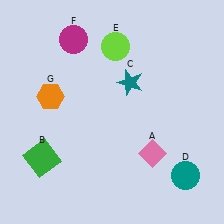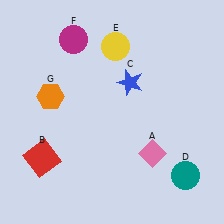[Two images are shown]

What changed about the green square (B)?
In Image 1, B is green. In Image 2, it changed to red.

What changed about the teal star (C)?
In Image 1, C is teal. In Image 2, it changed to blue.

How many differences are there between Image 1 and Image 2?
There are 3 differences between the two images.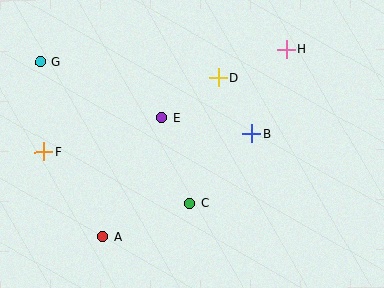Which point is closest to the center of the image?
Point E at (162, 118) is closest to the center.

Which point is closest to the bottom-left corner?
Point A is closest to the bottom-left corner.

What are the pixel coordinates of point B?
Point B is at (252, 134).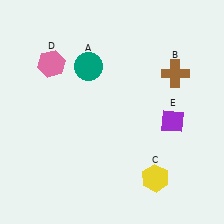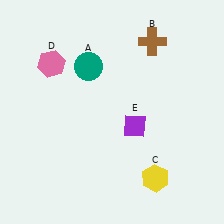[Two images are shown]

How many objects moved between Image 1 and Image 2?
2 objects moved between the two images.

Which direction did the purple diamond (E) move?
The purple diamond (E) moved left.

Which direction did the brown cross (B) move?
The brown cross (B) moved up.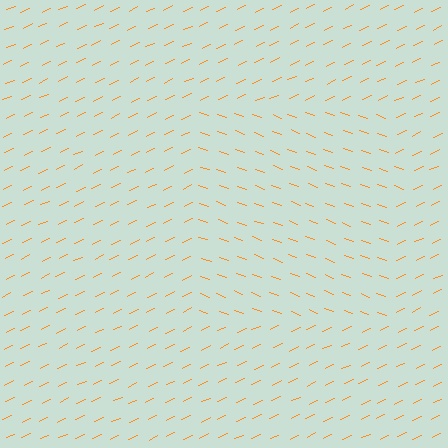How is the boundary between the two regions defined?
The boundary is defined purely by a change in line orientation (approximately 45 degrees difference). All lines are the same color and thickness.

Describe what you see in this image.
The image is filled with small orange line segments. A rectangle region in the image has lines oriented differently from the surrounding lines, creating a visible texture boundary.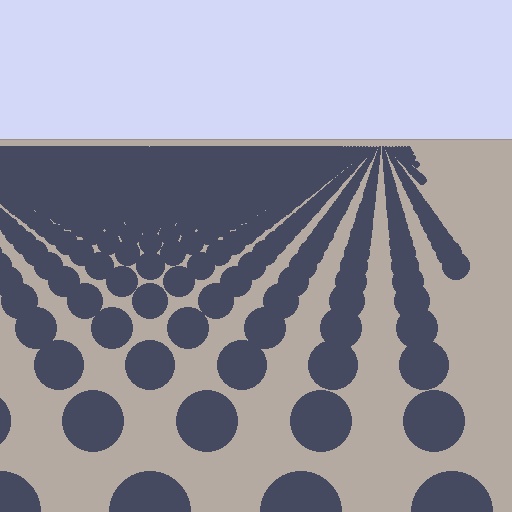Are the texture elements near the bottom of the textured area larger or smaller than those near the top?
Larger. Near the bottom, elements are closer to the viewer and appear at a bigger on-screen size.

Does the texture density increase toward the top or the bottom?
Density increases toward the top.